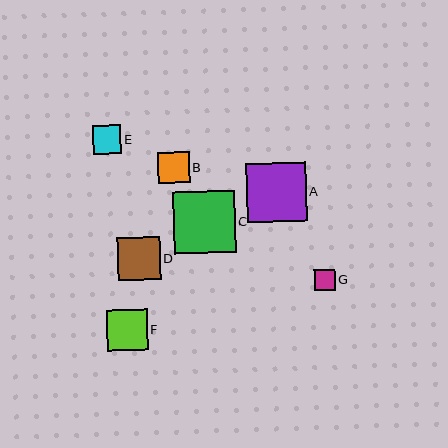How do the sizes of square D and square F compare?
Square D and square F are approximately the same size.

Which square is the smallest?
Square G is the smallest with a size of approximately 21 pixels.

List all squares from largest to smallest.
From largest to smallest: C, A, D, F, B, E, G.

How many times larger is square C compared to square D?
Square C is approximately 1.4 times the size of square D.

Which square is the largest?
Square C is the largest with a size of approximately 62 pixels.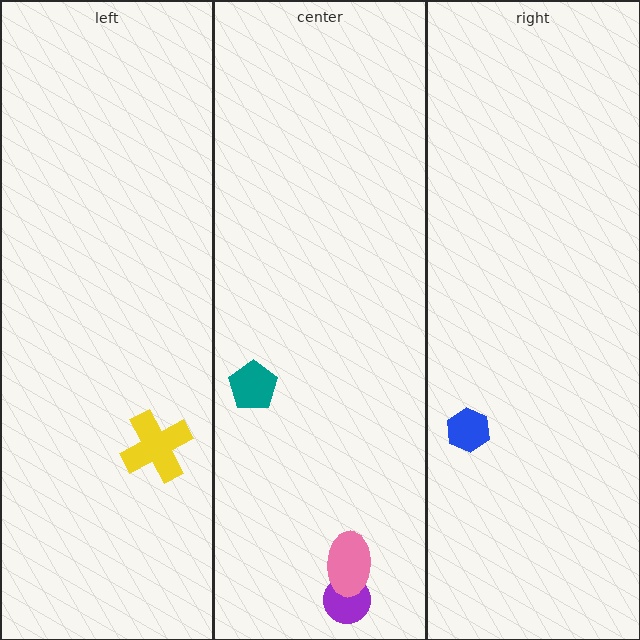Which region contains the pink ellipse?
The center region.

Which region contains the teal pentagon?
The center region.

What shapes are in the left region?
The yellow cross.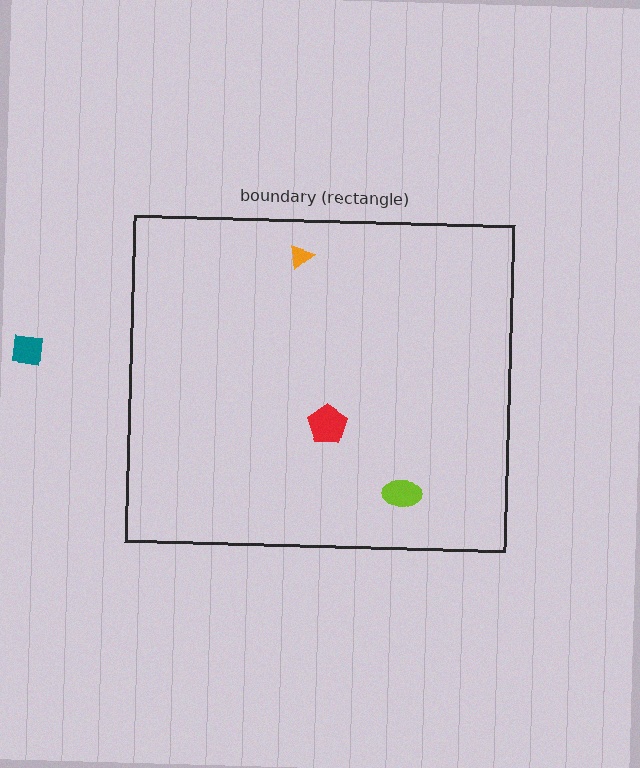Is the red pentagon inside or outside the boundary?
Inside.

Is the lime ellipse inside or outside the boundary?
Inside.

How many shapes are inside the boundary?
3 inside, 1 outside.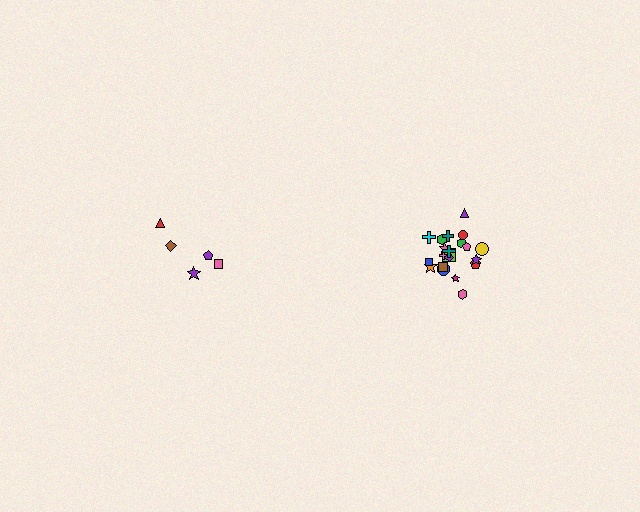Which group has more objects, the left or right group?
The right group.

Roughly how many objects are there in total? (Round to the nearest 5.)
Roughly 25 objects in total.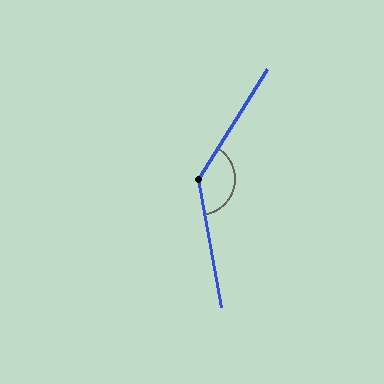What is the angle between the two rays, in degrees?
Approximately 138 degrees.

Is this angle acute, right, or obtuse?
It is obtuse.